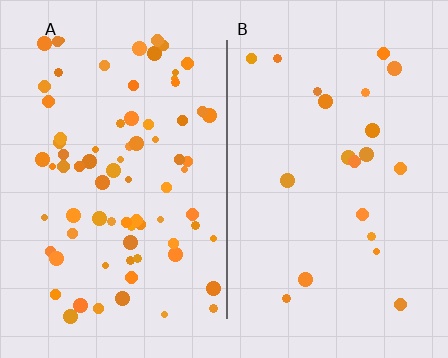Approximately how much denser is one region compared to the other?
Approximately 3.7× — region A over region B.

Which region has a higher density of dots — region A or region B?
A (the left).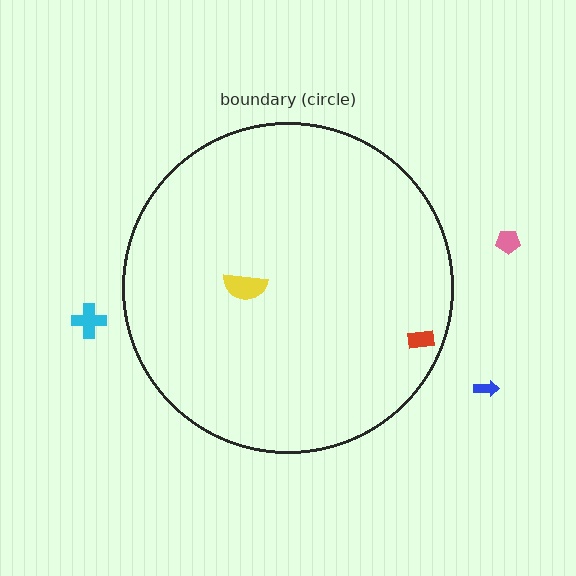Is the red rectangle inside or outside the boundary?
Inside.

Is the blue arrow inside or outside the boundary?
Outside.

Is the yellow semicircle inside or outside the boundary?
Inside.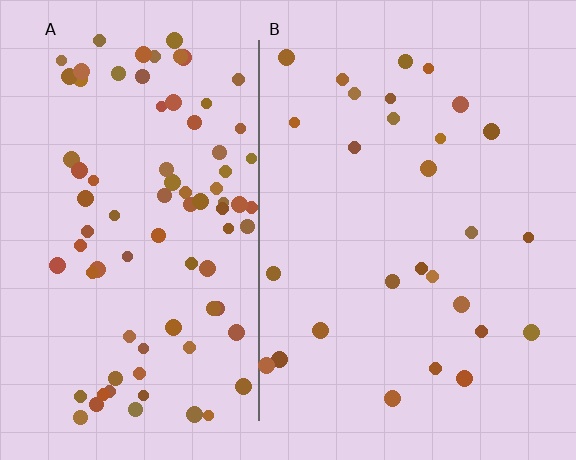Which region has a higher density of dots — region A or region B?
A (the left).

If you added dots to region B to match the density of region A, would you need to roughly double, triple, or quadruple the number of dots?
Approximately triple.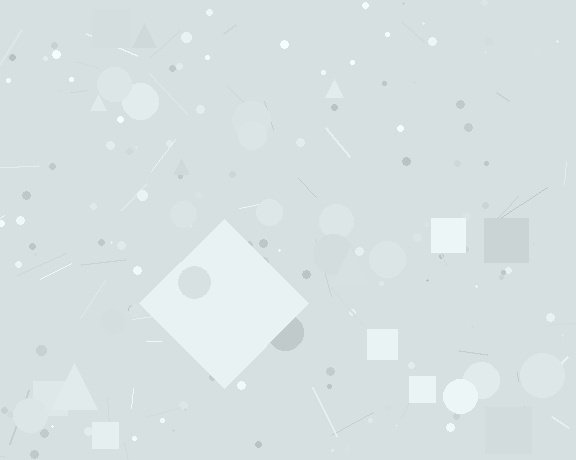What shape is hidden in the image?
A diamond is hidden in the image.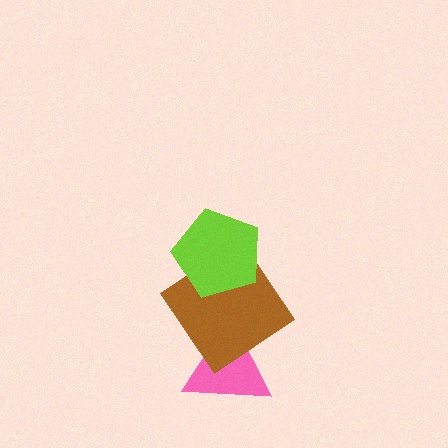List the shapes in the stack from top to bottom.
From top to bottom: the lime pentagon, the brown diamond, the pink triangle.